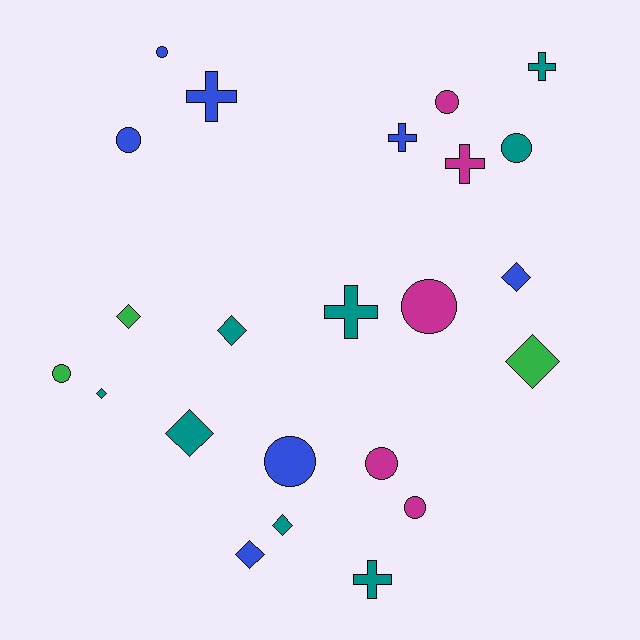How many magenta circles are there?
There are 4 magenta circles.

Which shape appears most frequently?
Circle, with 9 objects.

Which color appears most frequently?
Teal, with 8 objects.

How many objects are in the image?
There are 23 objects.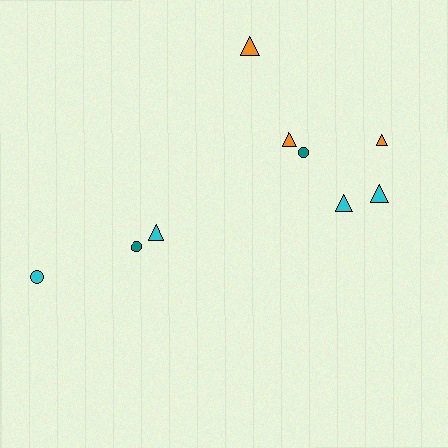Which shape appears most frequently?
Triangle, with 6 objects.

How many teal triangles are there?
There are no teal triangles.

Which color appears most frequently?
Cyan, with 4 objects.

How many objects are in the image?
There are 9 objects.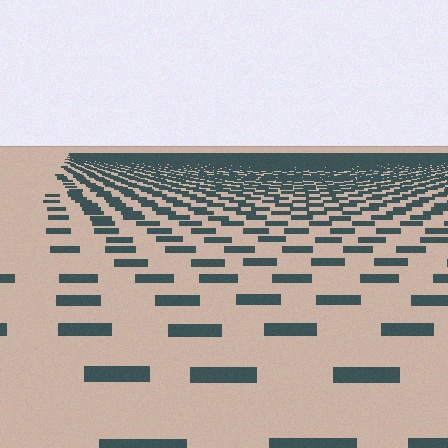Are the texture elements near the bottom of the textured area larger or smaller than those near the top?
Larger. Near the bottom, elements are closer to the viewer and appear at a bigger on-screen size.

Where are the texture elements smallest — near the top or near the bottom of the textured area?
Near the top.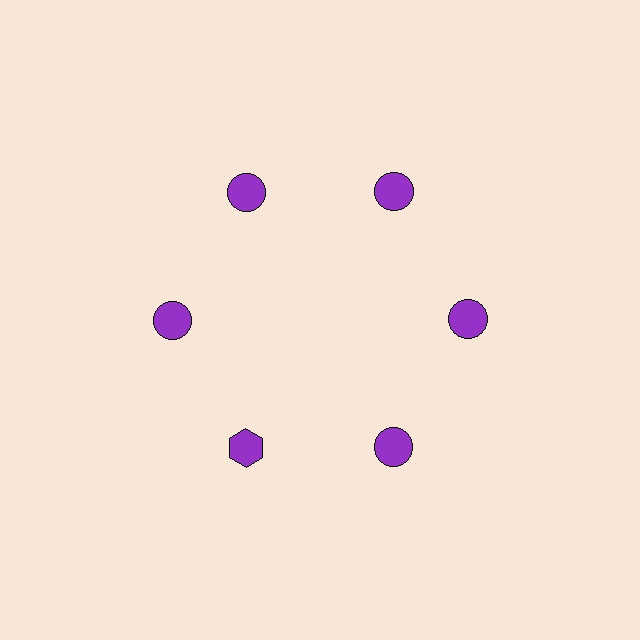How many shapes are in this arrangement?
There are 6 shapes arranged in a ring pattern.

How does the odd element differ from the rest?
It has a different shape: hexagon instead of circle.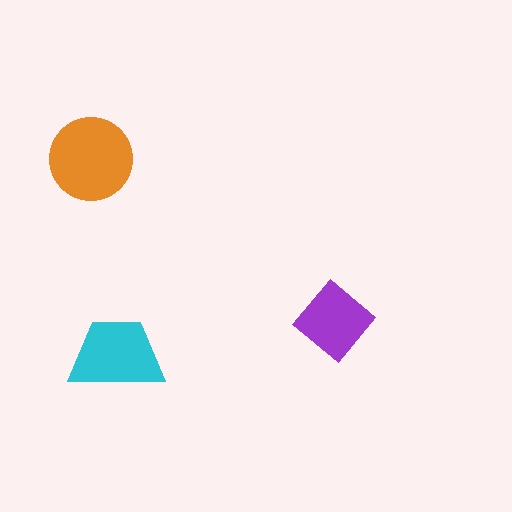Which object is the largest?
The orange circle.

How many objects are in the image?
There are 3 objects in the image.